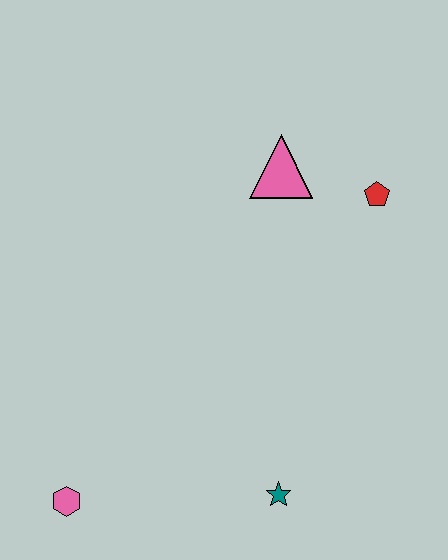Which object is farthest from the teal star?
The pink triangle is farthest from the teal star.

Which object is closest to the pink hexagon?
The teal star is closest to the pink hexagon.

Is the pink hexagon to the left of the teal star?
Yes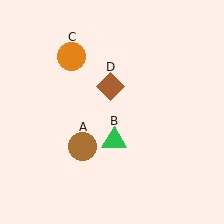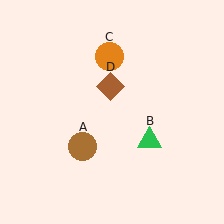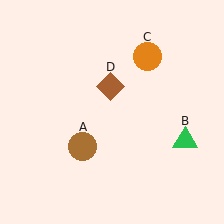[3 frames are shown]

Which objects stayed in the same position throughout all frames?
Brown circle (object A) and brown diamond (object D) remained stationary.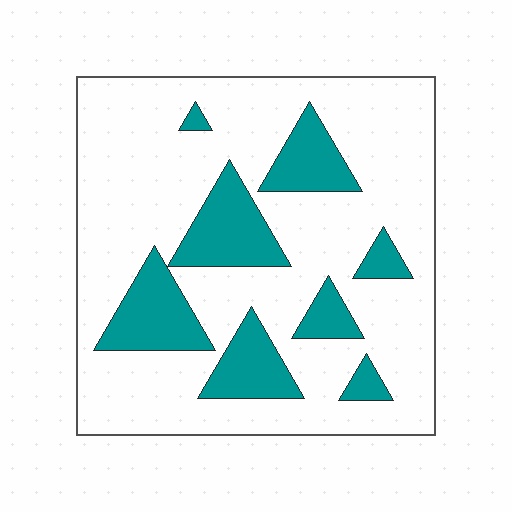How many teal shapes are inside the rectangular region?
8.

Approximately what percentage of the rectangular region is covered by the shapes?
Approximately 25%.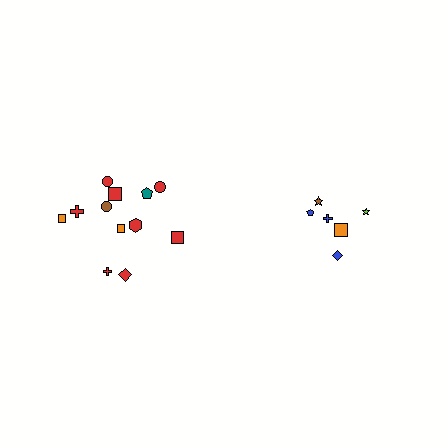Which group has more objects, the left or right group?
The left group.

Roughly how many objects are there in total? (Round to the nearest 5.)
Roughly 20 objects in total.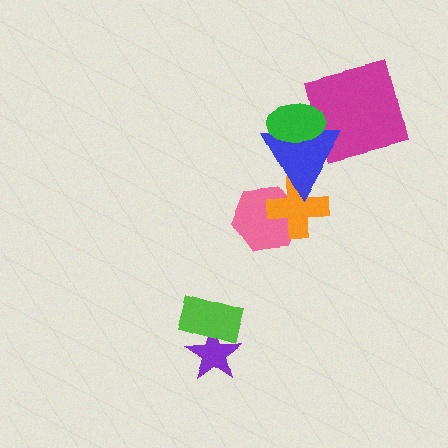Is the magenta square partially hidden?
Yes, it is partially covered by another shape.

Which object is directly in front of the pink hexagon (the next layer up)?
The orange cross is directly in front of the pink hexagon.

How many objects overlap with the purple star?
1 object overlaps with the purple star.